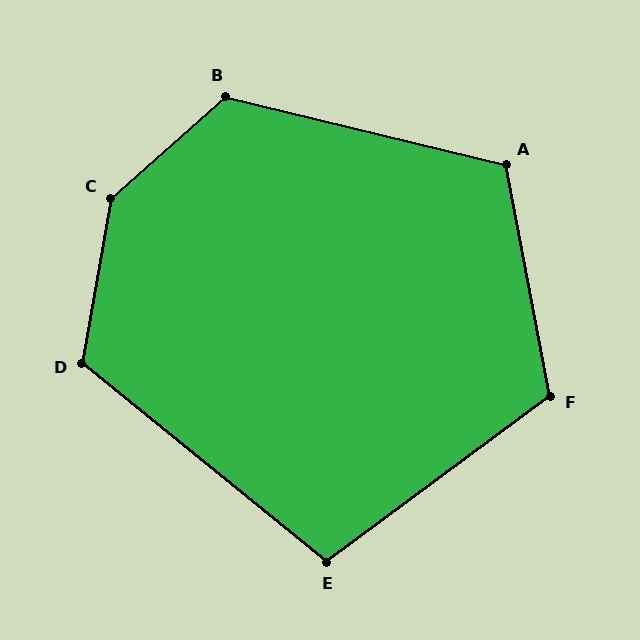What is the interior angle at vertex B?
Approximately 125 degrees (obtuse).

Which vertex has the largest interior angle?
C, at approximately 141 degrees.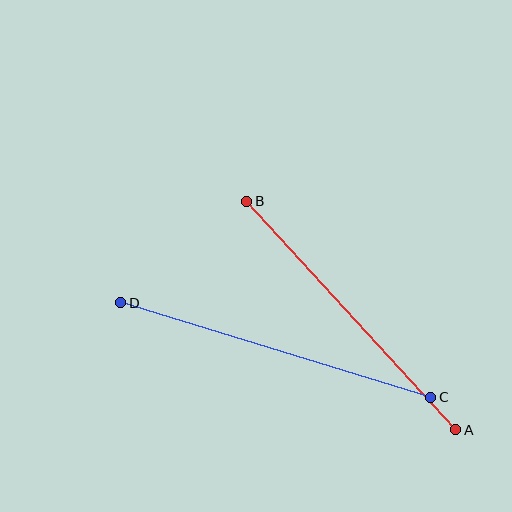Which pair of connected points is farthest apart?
Points C and D are farthest apart.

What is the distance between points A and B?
The distance is approximately 309 pixels.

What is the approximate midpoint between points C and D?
The midpoint is at approximately (276, 350) pixels.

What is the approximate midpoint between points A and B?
The midpoint is at approximately (351, 316) pixels.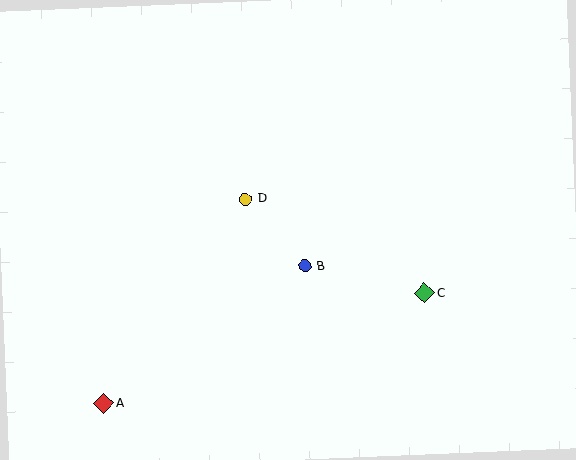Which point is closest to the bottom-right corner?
Point C is closest to the bottom-right corner.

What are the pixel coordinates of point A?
Point A is at (104, 404).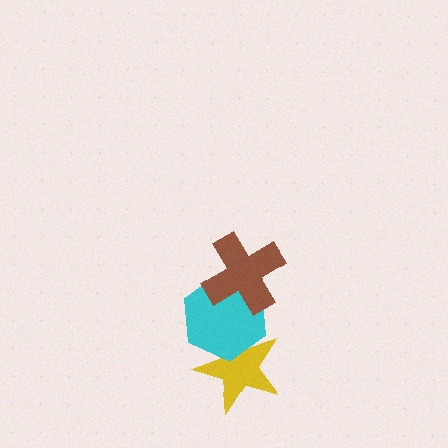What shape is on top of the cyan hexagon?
The brown cross is on top of the cyan hexagon.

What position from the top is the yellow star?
The yellow star is 3rd from the top.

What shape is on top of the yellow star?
The cyan hexagon is on top of the yellow star.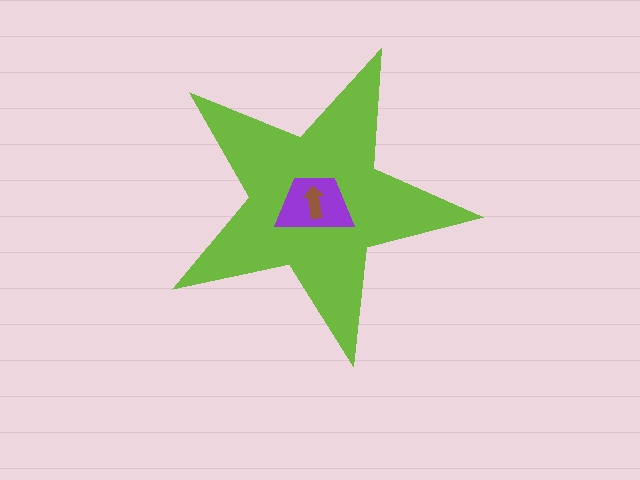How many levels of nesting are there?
3.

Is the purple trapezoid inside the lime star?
Yes.